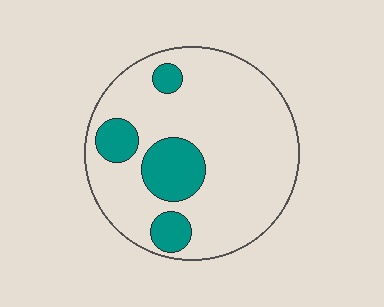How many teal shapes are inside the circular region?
4.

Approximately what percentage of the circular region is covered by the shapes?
Approximately 20%.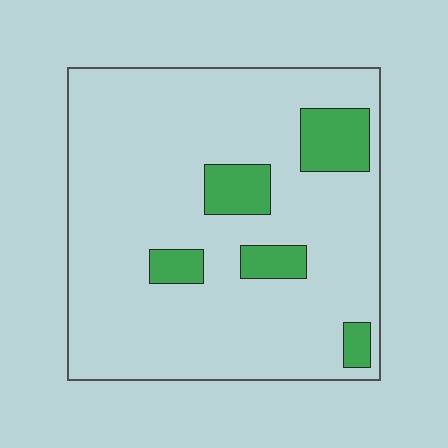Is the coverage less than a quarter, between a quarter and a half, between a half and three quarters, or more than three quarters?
Less than a quarter.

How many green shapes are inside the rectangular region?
5.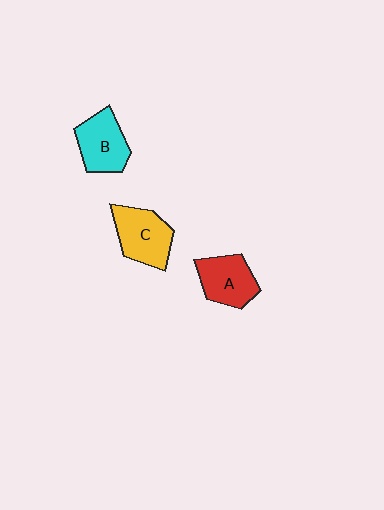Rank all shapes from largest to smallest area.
From largest to smallest: C (yellow), B (cyan), A (red).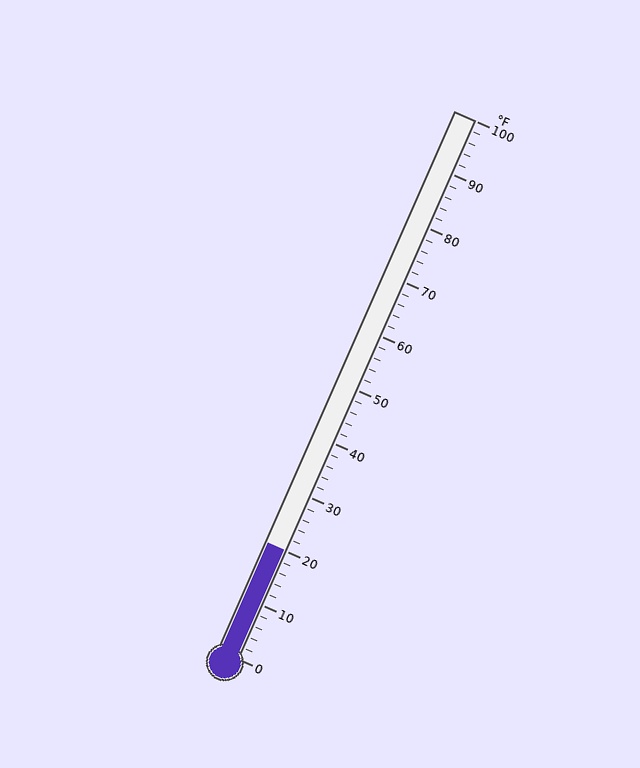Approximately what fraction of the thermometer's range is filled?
The thermometer is filled to approximately 20% of its range.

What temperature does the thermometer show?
The thermometer shows approximately 20°F.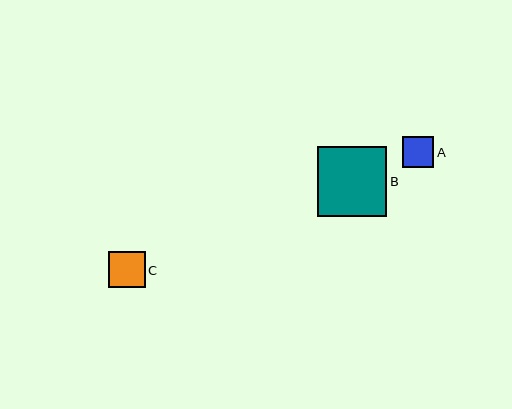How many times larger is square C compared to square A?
Square C is approximately 1.2 times the size of square A.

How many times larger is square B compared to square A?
Square B is approximately 2.2 times the size of square A.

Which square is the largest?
Square B is the largest with a size of approximately 69 pixels.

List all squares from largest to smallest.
From largest to smallest: B, C, A.